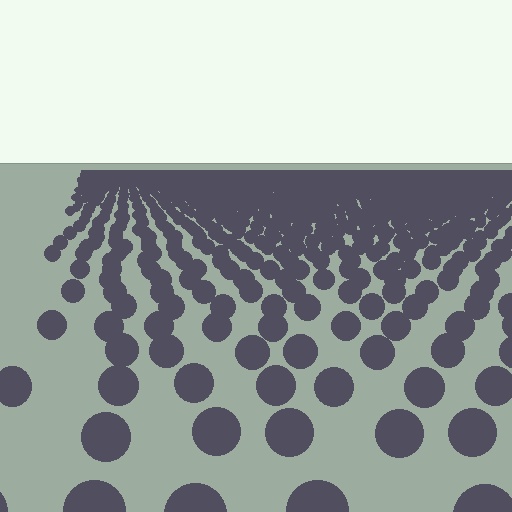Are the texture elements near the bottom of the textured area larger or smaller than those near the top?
Larger. Near the bottom, elements are closer to the viewer and appear at a bigger on-screen size.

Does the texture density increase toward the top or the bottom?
Density increases toward the top.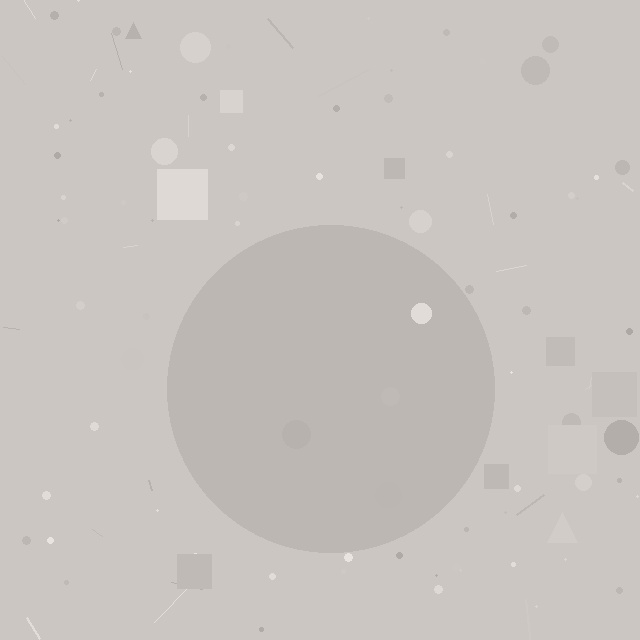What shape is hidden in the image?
A circle is hidden in the image.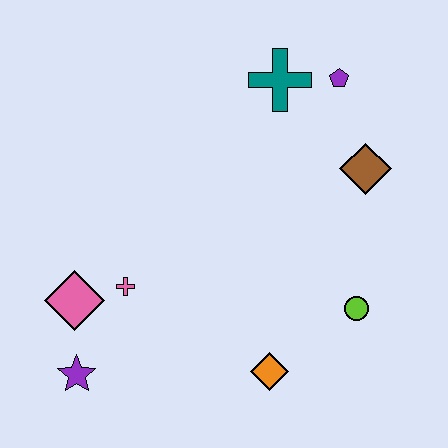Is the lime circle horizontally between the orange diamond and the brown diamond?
Yes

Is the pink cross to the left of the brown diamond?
Yes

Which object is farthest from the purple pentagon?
The purple star is farthest from the purple pentagon.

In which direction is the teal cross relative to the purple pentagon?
The teal cross is to the left of the purple pentagon.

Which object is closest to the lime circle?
The orange diamond is closest to the lime circle.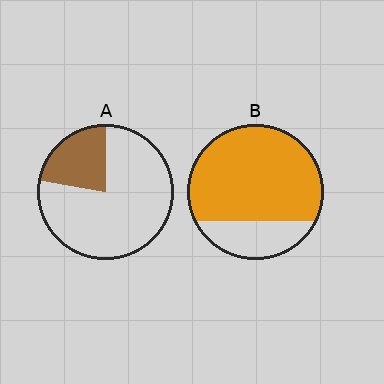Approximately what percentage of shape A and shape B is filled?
A is approximately 20% and B is approximately 75%.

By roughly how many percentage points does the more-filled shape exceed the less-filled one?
By roughly 55 percentage points (B over A).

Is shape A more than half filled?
No.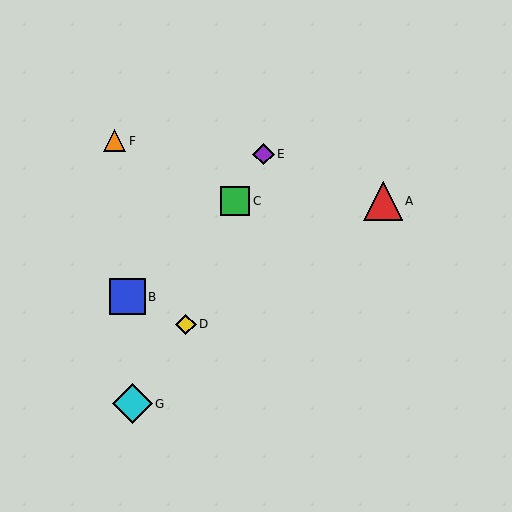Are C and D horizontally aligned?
No, C is at y≈201 and D is at y≈324.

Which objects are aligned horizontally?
Objects A, C are aligned horizontally.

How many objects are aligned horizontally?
2 objects (A, C) are aligned horizontally.